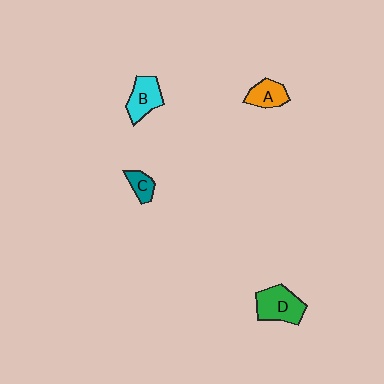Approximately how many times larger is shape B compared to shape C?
Approximately 1.8 times.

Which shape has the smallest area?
Shape C (teal).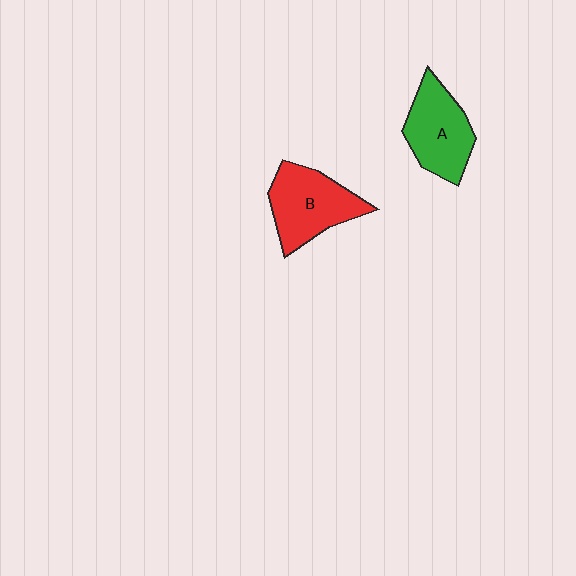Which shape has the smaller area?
Shape A (green).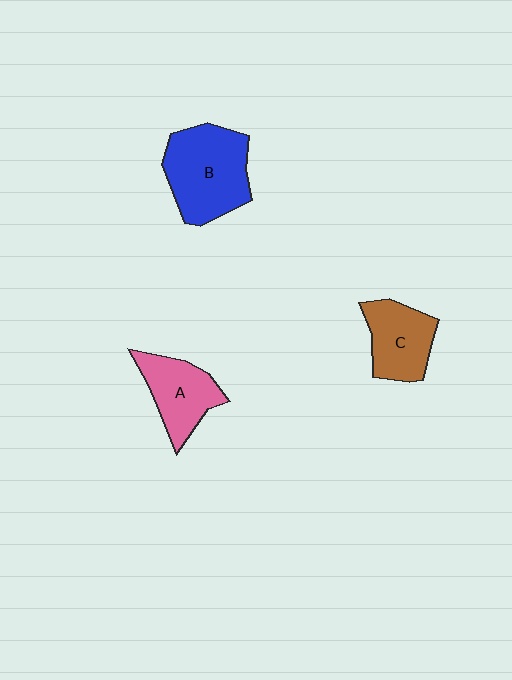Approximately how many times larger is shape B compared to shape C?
Approximately 1.5 times.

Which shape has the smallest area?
Shape C (brown).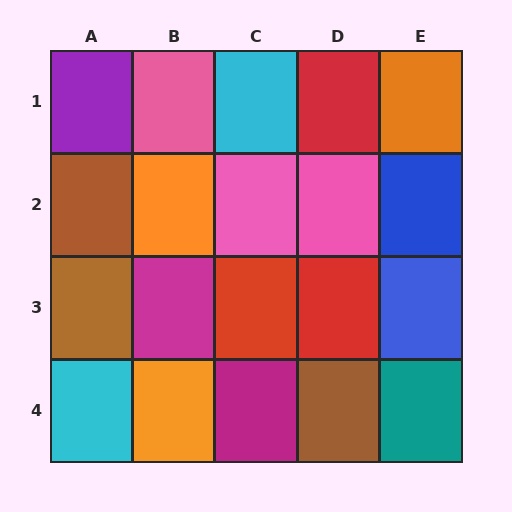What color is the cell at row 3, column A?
Brown.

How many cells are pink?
3 cells are pink.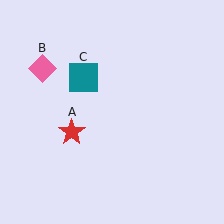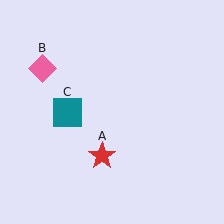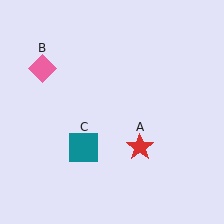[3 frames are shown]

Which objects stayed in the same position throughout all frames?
Pink diamond (object B) remained stationary.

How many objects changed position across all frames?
2 objects changed position: red star (object A), teal square (object C).